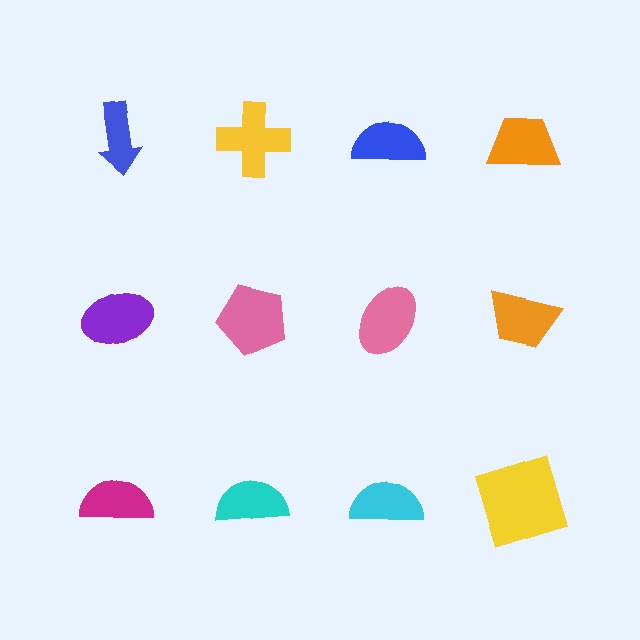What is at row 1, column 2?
A yellow cross.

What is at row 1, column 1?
A blue arrow.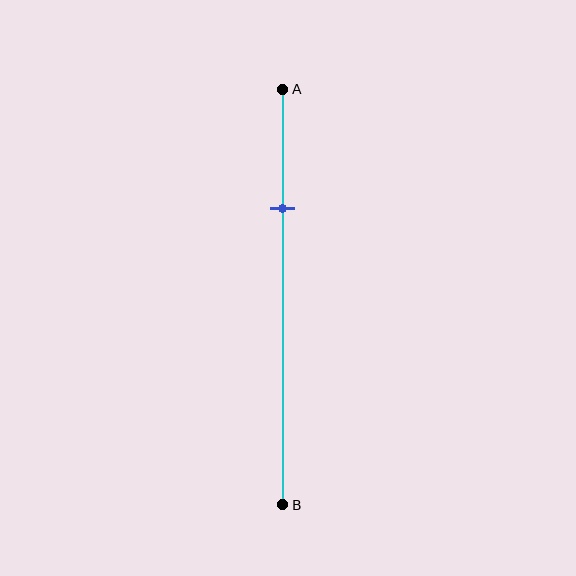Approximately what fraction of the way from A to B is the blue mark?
The blue mark is approximately 30% of the way from A to B.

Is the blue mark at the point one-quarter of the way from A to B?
No, the mark is at about 30% from A, not at the 25% one-quarter point.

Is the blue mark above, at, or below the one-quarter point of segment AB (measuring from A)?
The blue mark is below the one-quarter point of segment AB.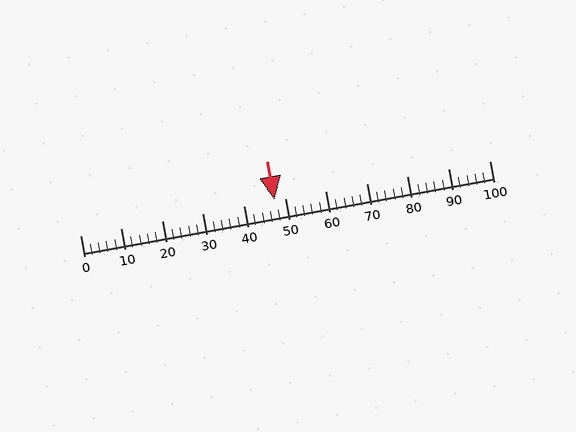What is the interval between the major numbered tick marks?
The major tick marks are spaced 10 units apart.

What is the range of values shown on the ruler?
The ruler shows values from 0 to 100.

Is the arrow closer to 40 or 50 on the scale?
The arrow is closer to 50.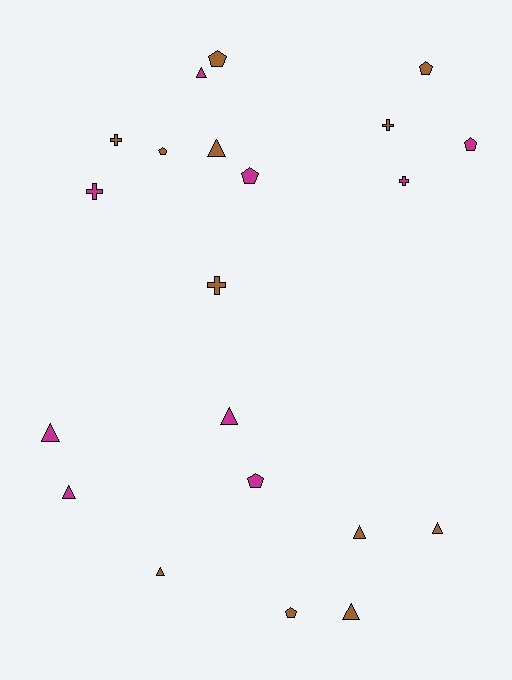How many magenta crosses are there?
There are 2 magenta crosses.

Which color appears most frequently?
Brown, with 12 objects.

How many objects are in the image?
There are 21 objects.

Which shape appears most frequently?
Triangle, with 9 objects.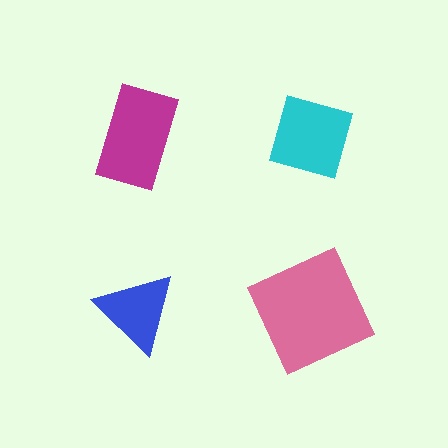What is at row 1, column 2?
A cyan diamond.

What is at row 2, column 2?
A pink square.